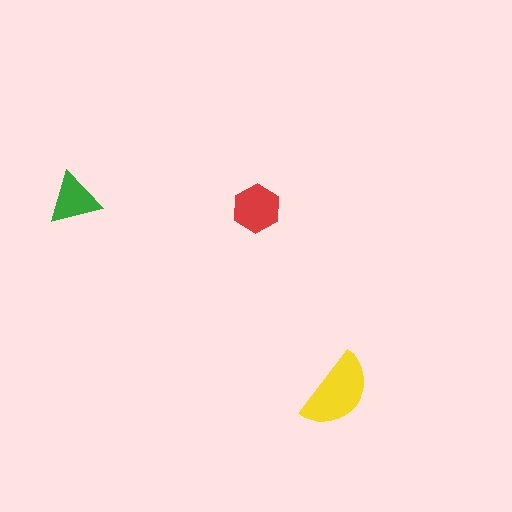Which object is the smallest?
The green triangle.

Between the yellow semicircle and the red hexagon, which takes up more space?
The yellow semicircle.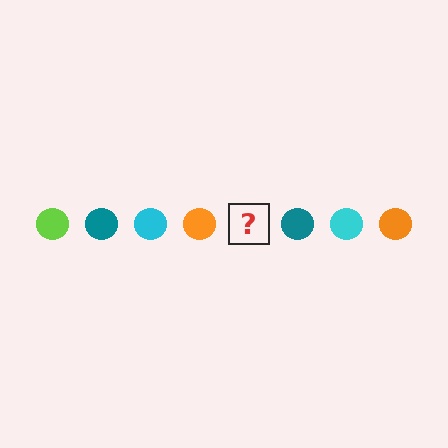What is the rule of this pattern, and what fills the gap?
The rule is that the pattern cycles through lime, teal, cyan, orange circles. The gap should be filled with a lime circle.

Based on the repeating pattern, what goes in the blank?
The blank should be a lime circle.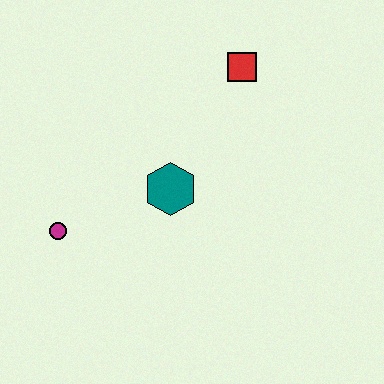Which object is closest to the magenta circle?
The teal hexagon is closest to the magenta circle.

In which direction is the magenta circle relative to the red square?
The magenta circle is to the left of the red square.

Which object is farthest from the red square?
The magenta circle is farthest from the red square.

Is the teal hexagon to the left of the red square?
Yes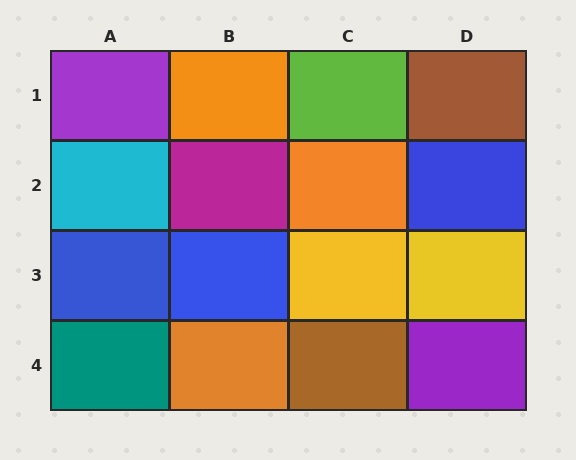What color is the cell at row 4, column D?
Purple.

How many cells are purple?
2 cells are purple.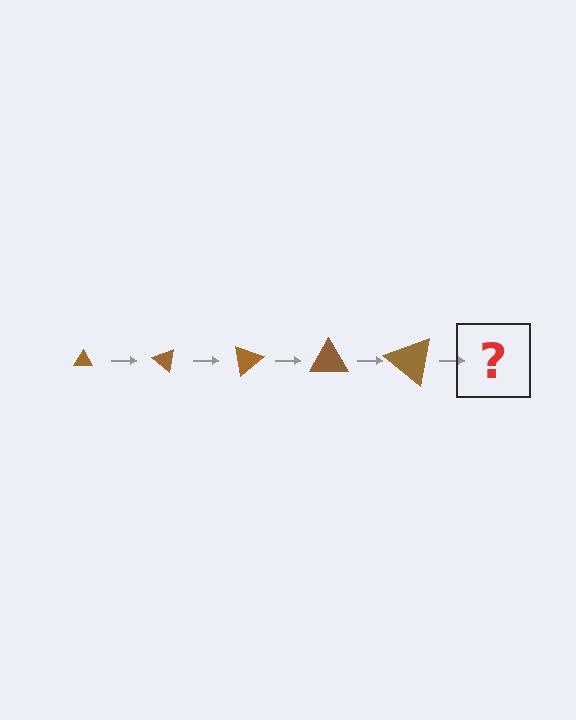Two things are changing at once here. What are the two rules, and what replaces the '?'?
The two rules are that the triangle grows larger each step and it rotates 40 degrees each step. The '?' should be a triangle, larger than the previous one and rotated 200 degrees from the start.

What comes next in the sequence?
The next element should be a triangle, larger than the previous one and rotated 200 degrees from the start.